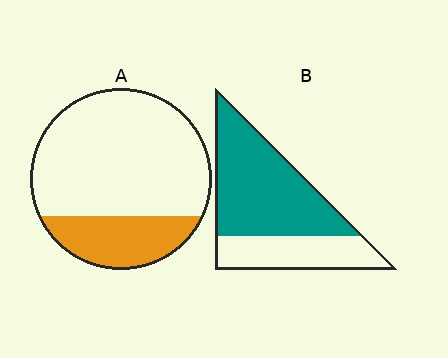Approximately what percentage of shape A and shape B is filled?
A is approximately 25% and B is approximately 65%.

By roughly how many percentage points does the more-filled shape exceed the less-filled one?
By roughly 40 percentage points (B over A).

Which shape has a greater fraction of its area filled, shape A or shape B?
Shape B.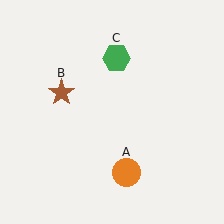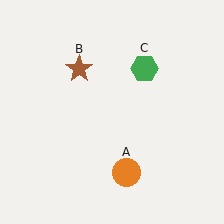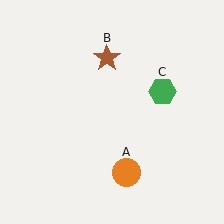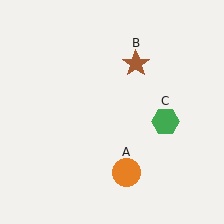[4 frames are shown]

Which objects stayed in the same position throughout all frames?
Orange circle (object A) remained stationary.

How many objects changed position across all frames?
2 objects changed position: brown star (object B), green hexagon (object C).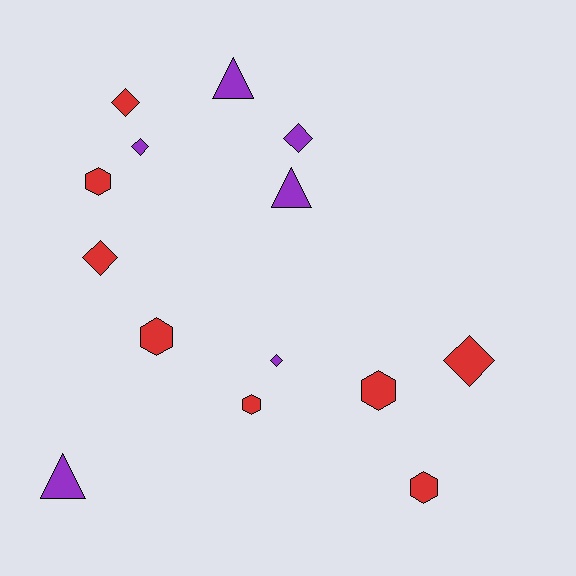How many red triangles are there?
There are no red triangles.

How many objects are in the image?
There are 14 objects.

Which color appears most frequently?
Red, with 8 objects.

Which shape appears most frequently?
Diamond, with 6 objects.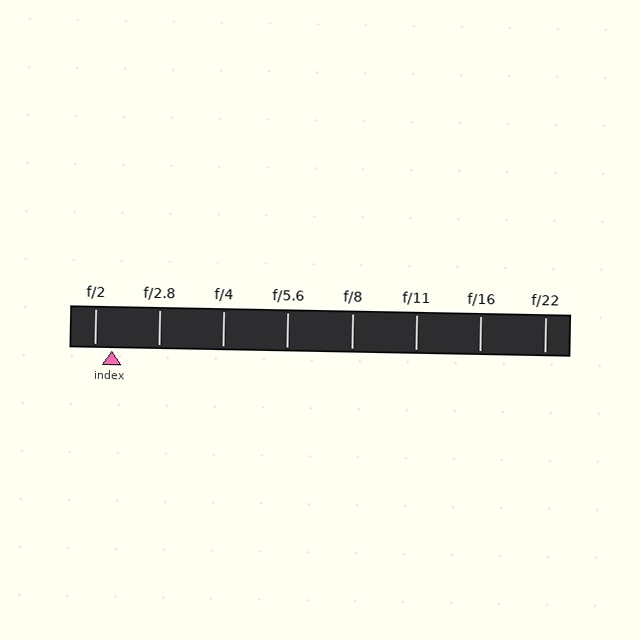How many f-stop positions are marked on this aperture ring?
There are 8 f-stop positions marked.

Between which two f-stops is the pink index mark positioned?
The index mark is between f/2 and f/2.8.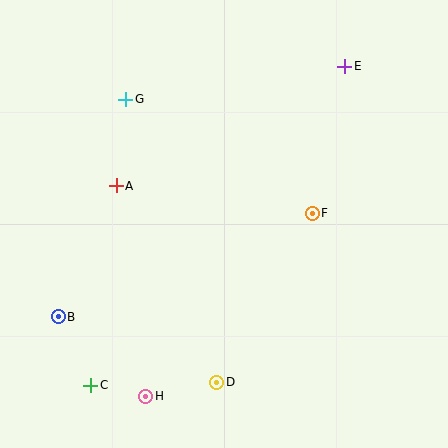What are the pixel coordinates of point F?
Point F is at (312, 213).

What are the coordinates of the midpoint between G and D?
The midpoint between G and D is at (171, 241).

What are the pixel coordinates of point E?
Point E is at (345, 66).